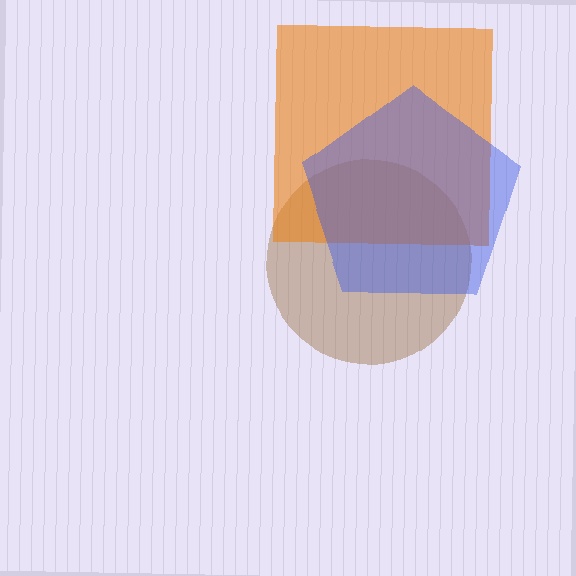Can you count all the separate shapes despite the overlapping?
Yes, there are 3 separate shapes.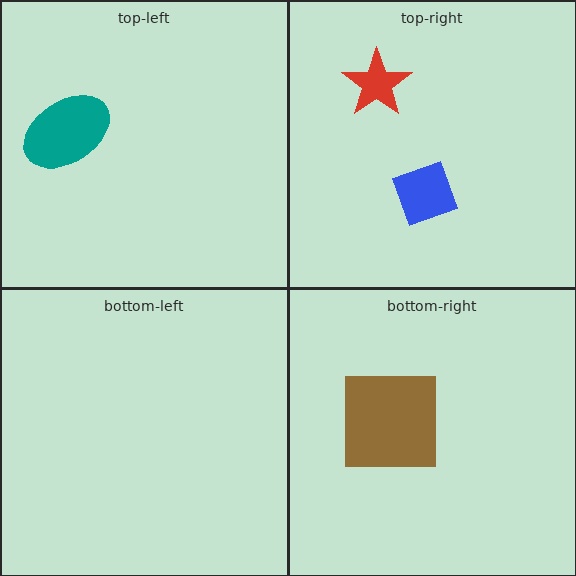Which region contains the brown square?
The bottom-right region.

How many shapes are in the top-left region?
1.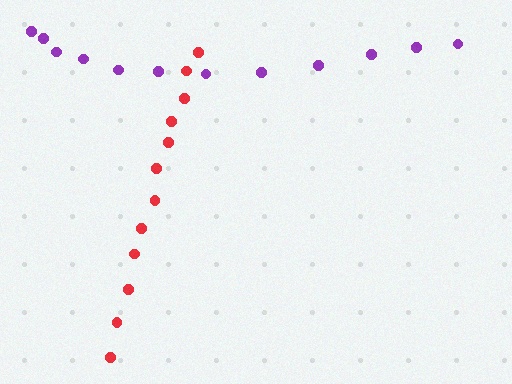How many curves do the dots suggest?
There are 2 distinct paths.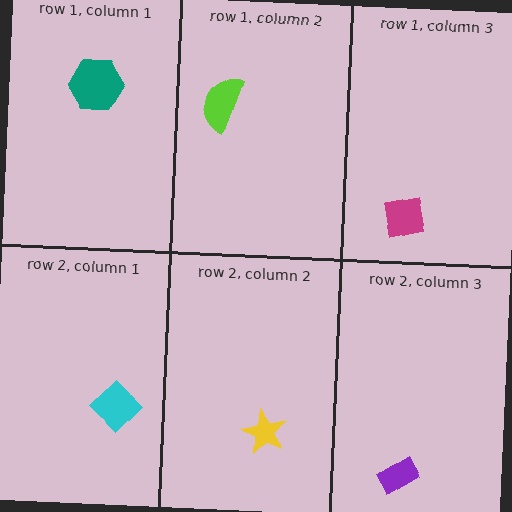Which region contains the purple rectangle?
The row 2, column 3 region.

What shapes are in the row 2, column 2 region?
The yellow star.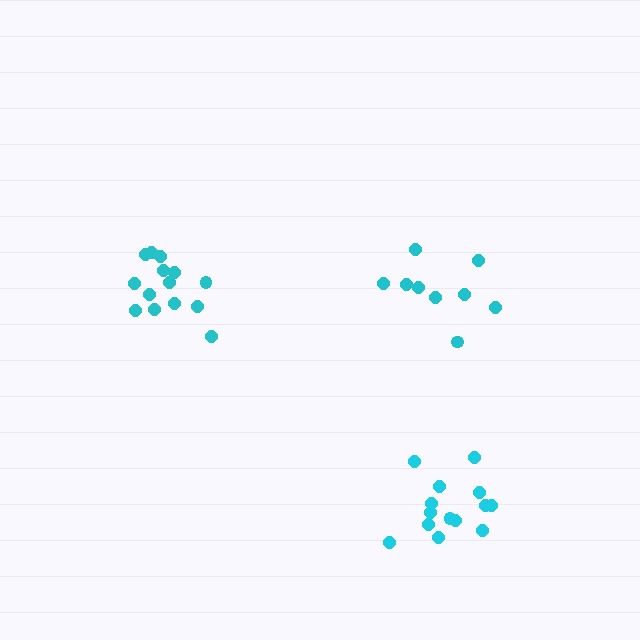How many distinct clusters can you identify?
There are 3 distinct clusters.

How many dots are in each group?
Group 1: 15 dots, Group 2: 14 dots, Group 3: 9 dots (38 total).